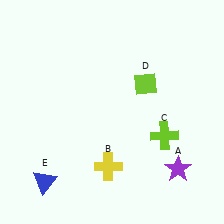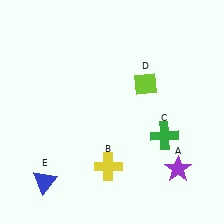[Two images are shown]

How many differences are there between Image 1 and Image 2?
There is 1 difference between the two images.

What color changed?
The cross (C) changed from lime in Image 1 to green in Image 2.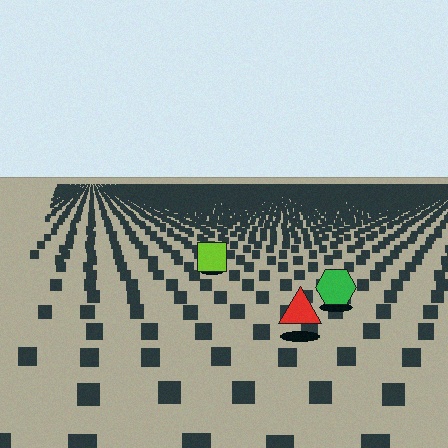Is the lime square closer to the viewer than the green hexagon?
No. The green hexagon is closer — you can tell from the texture gradient: the ground texture is coarser near it.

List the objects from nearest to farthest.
From nearest to farthest: the red triangle, the green hexagon, the lime square.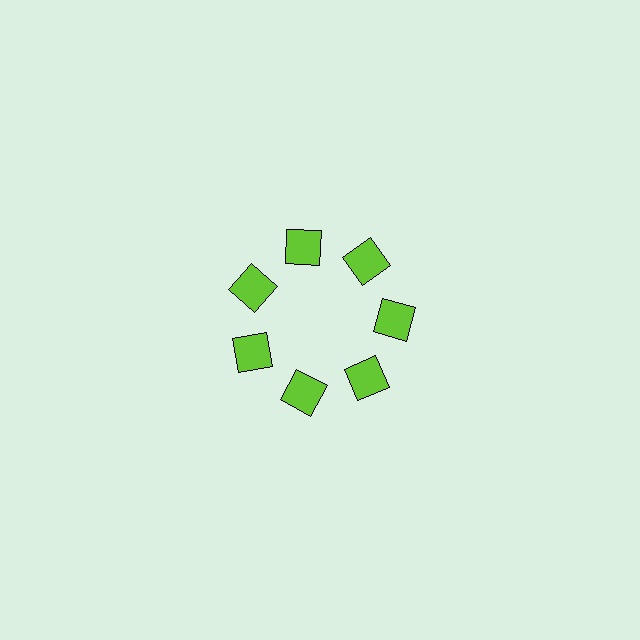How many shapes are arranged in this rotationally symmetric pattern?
There are 7 shapes, arranged in 7 groups of 1.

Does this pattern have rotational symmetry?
Yes, this pattern has 7-fold rotational symmetry. It looks the same after rotating 51 degrees around the center.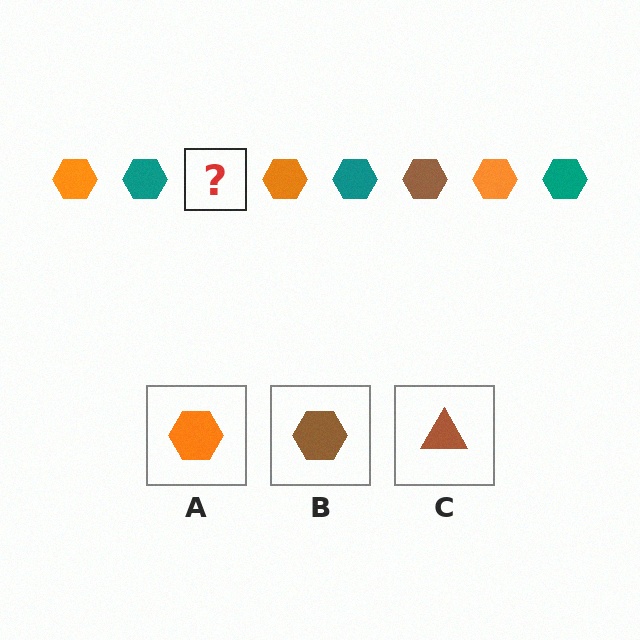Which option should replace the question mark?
Option B.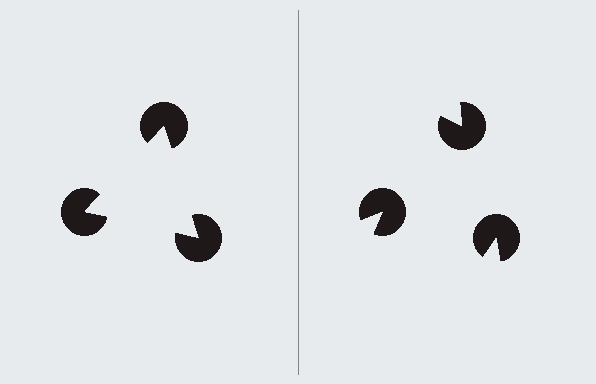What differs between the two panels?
The pac-man discs are positioned identically on both sides; only the wedge orientations differ. On the left they align to a triangle; on the right they are misaligned.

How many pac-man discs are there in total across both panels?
6 — 3 on each side.